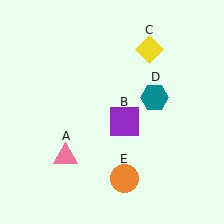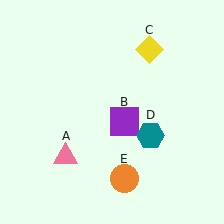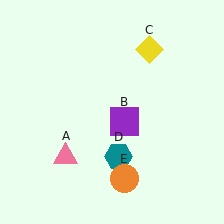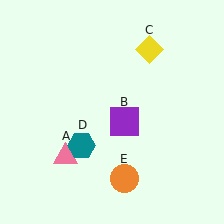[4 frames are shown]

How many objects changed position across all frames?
1 object changed position: teal hexagon (object D).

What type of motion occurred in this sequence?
The teal hexagon (object D) rotated clockwise around the center of the scene.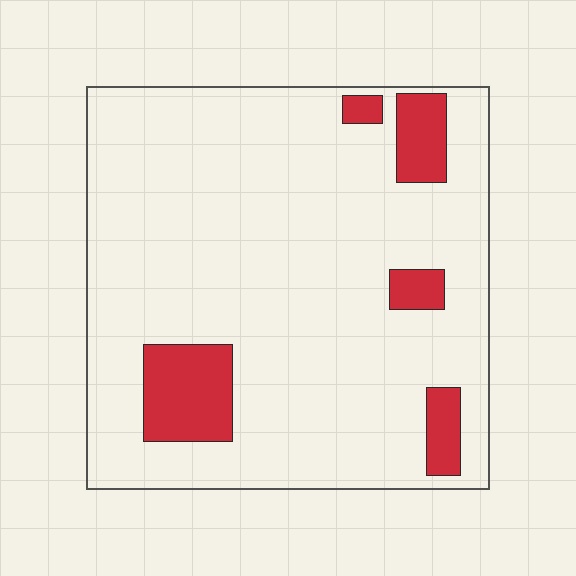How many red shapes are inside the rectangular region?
5.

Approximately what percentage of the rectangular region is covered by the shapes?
Approximately 10%.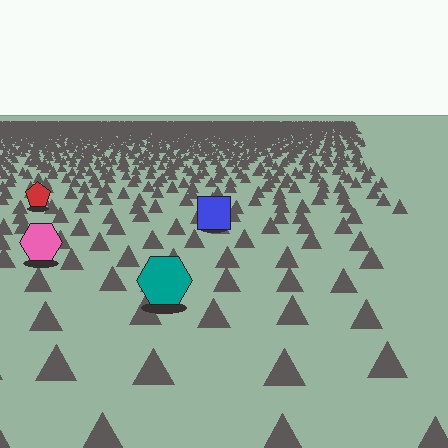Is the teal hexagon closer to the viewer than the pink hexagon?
Yes. The teal hexagon is closer — you can tell from the texture gradient: the ground texture is coarser near it.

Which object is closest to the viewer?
The teal hexagon is closest. The texture marks near it are larger and more spread out.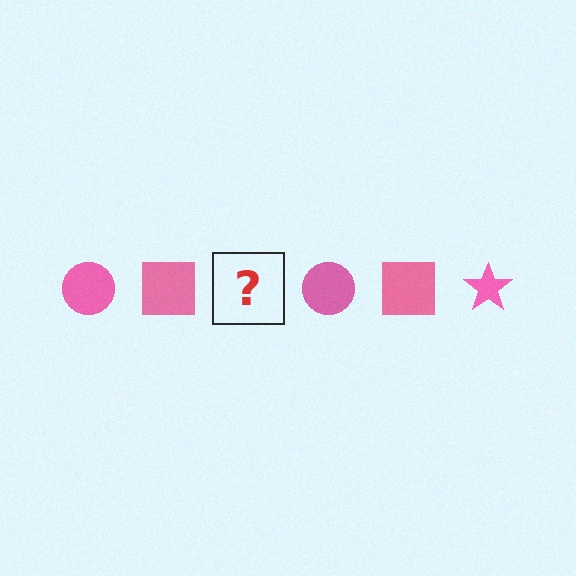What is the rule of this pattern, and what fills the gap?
The rule is that the pattern cycles through circle, square, star shapes in pink. The gap should be filled with a pink star.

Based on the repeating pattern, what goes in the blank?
The blank should be a pink star.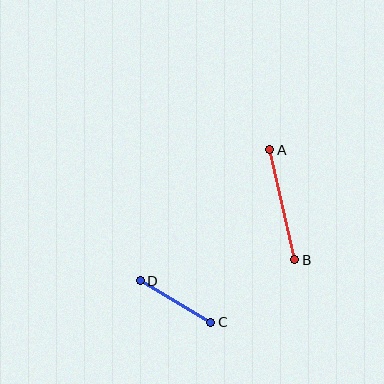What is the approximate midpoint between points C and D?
The midpoint is at approximately (176, 302) pixels.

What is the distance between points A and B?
The distance is approximately 113 pixels.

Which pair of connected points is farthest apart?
Points A and B are farthest apart.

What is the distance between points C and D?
The distance is approximately 82 pixels.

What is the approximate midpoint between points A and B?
The midpoint is at approximately (282, 205) pixels.